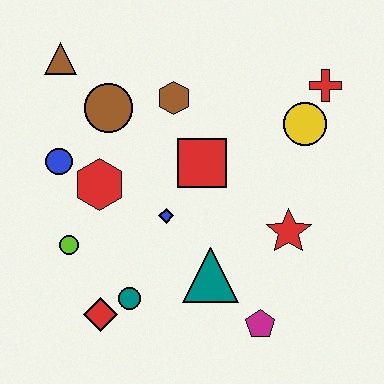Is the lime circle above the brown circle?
No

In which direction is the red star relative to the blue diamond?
The red star is to the right of the blue diamond.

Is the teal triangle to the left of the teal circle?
No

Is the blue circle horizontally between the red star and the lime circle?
No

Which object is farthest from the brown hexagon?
The magenta pentagon is farthest from the brown hexagon.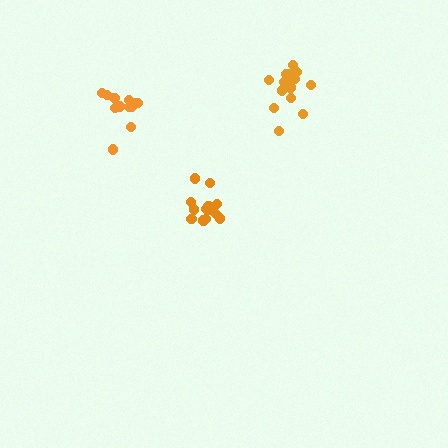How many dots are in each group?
Group 1: 13 dots, Group 2: 14 dots, Group 3: 12 dots (39 total).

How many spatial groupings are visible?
There are 3 spatial groupings.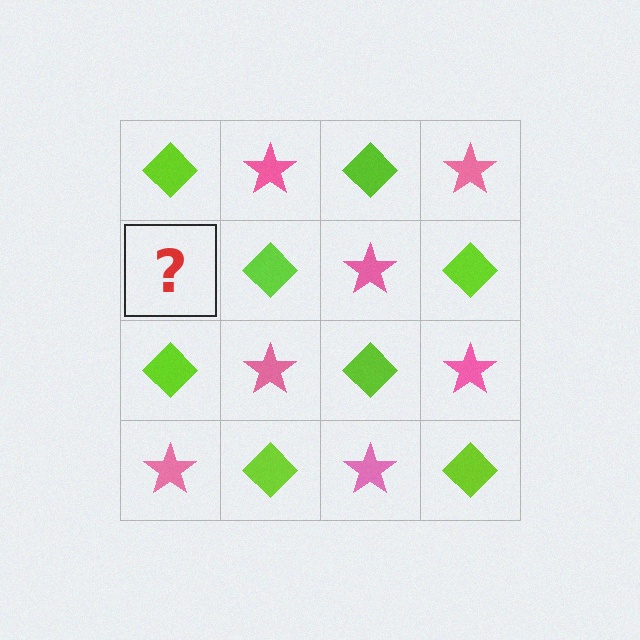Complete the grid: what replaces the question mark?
The question mark should be replaced with a pink star.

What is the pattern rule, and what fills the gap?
The rule is that it alternates lime diamond and pink star in a checkerboard pattern. The gap should be filled with a pink star.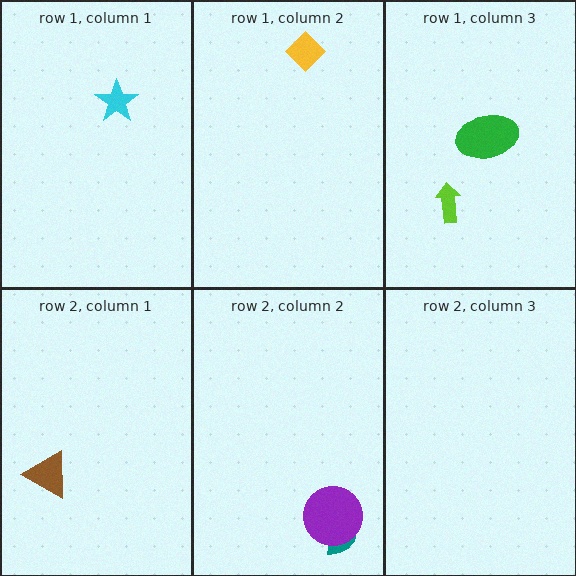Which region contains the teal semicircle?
The row 2, column 2 region.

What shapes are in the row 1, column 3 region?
The green ellipse, the lime arrow.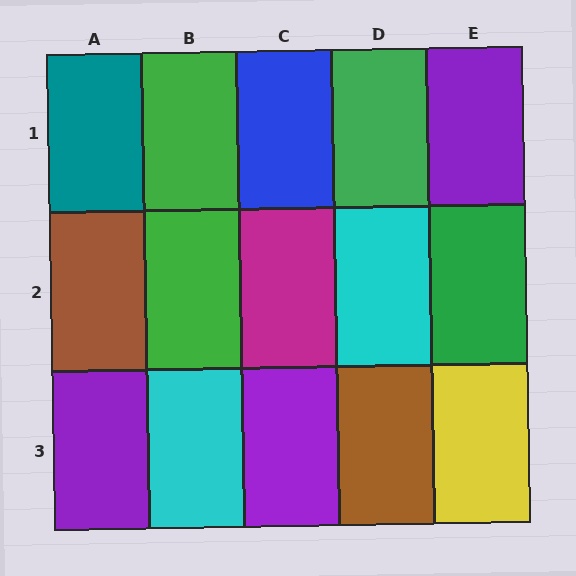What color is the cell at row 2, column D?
Cyan.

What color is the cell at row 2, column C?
Magenta.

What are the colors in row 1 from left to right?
Teal, green, blue, green, purple.